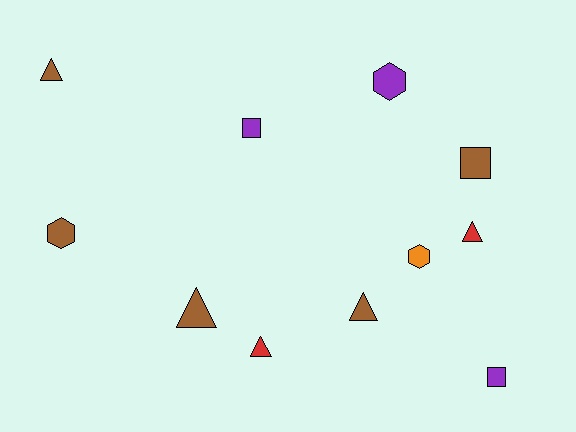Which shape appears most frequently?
Triangle, with 5 objects.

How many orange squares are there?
There are no orange squares.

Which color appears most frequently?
Brown, with 5 objects.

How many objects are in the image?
There are 11 objects.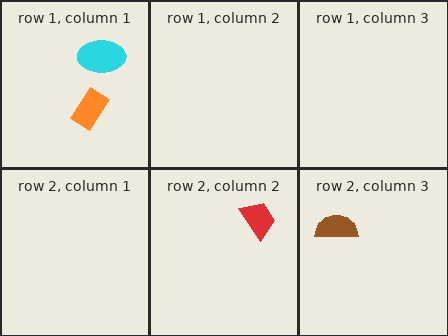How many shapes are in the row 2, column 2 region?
1.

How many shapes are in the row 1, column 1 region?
2.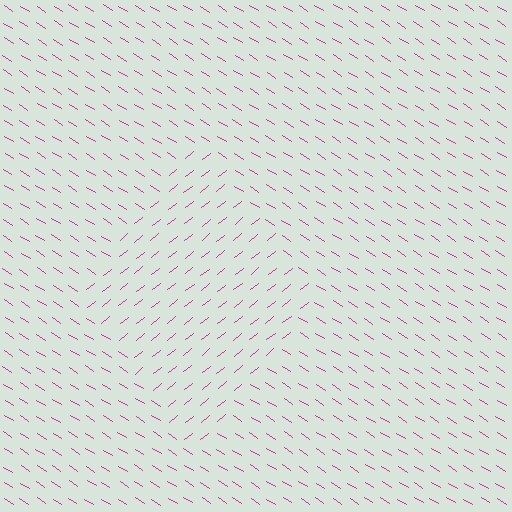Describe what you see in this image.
The image is filled with small magenta line segments. A diamond region in the image has lines oriented differently from the surrounding lines, creating a visible texture boundary.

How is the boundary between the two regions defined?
The boundary is defined purely by a change in line orientation (approximately 72 degrees difference). All lines are the same color and thickness.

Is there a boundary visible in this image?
Yes, there is a texture boundary formed by a change in line orientation.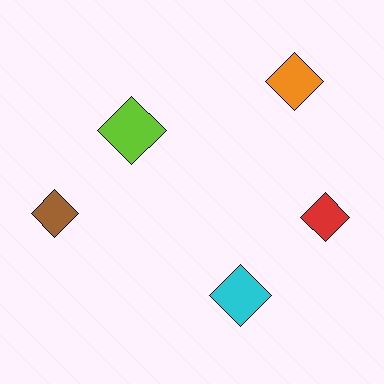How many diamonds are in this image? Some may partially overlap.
There are 5 diamonds.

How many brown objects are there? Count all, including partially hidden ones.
There is 1 brown object.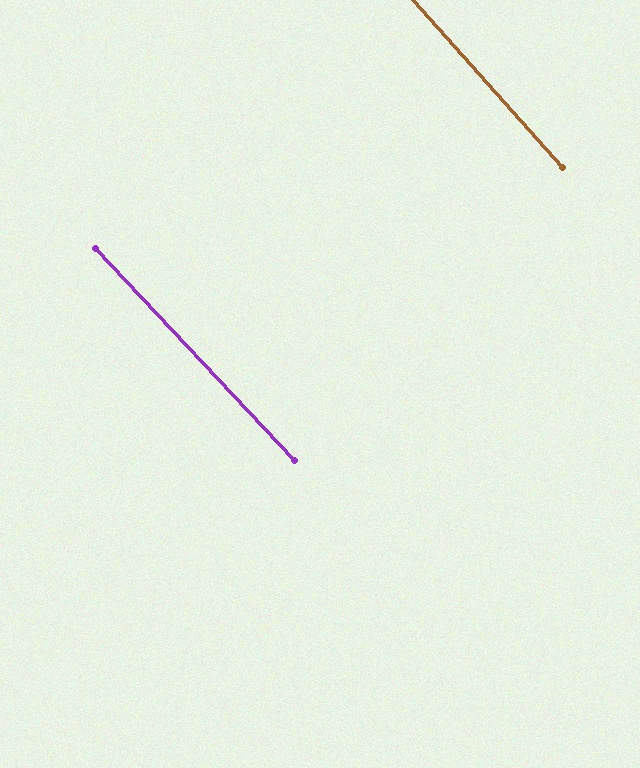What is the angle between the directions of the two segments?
Approximately 2 degrees.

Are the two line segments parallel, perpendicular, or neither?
Parallel — their directions differ by only 1.5°.